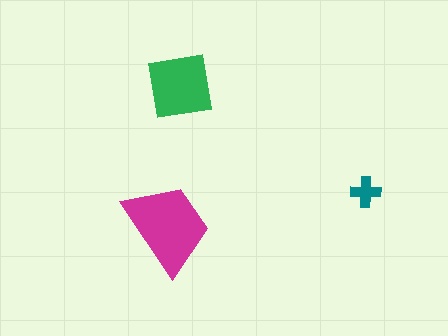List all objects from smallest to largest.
The teal cross, the green square, the magenta trapezoid.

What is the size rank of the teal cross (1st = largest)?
3rd.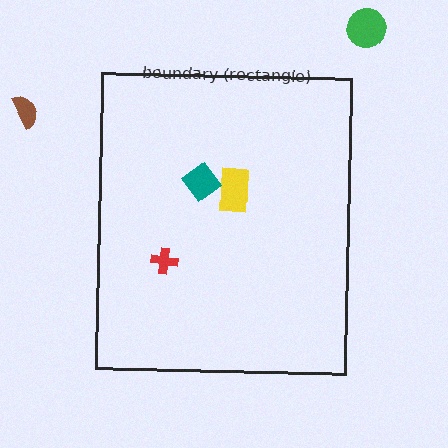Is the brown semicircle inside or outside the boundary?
Outside.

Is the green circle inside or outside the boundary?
Outside.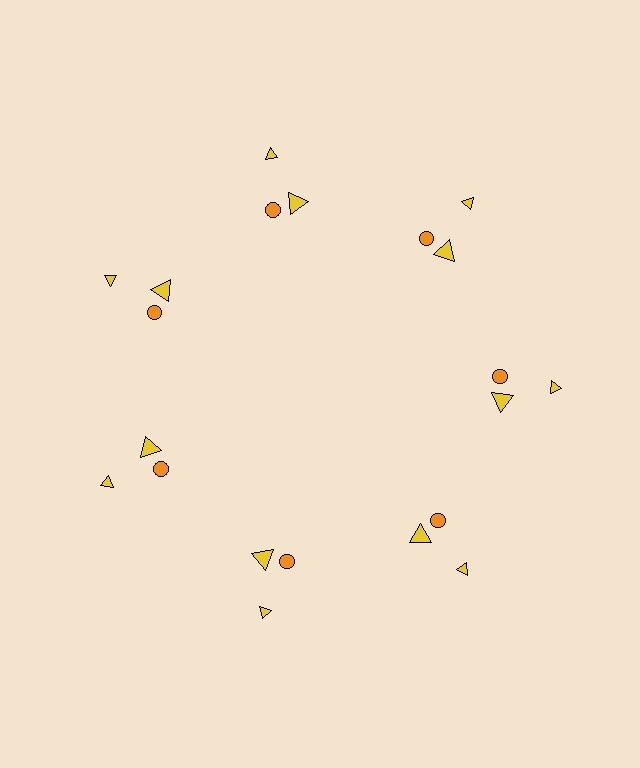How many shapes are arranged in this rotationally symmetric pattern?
There are 21 shapes, arranged in 7 groups of 3.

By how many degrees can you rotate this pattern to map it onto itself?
The pattern maps onto itself every 51 degrees of rotation.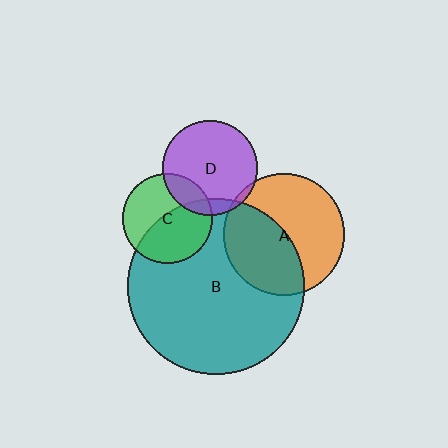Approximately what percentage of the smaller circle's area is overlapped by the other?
Approximately 45%.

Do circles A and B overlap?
Yes.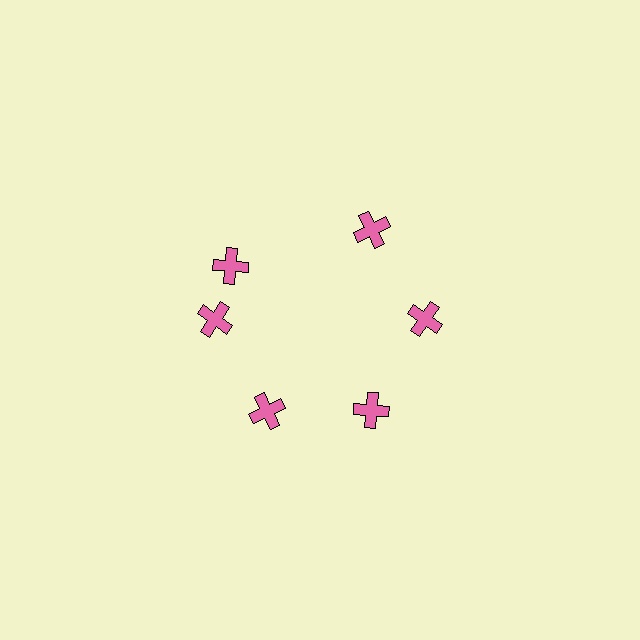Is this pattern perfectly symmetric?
No. The 6 pink crosses are arranged in a ring, but one element near the 11 o'clock position is rotated out of alignment along the ring, breaking the 6-fold rotational symmetry.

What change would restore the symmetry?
The symmetry would be restored by rotating it back into even spacing with its neighbors so that all 6 crosses sit at equal angles and equal distance from the center.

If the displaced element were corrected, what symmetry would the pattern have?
It would have 6-fold rotational symmetry — the pattern would map onto itself every 60 degrees.